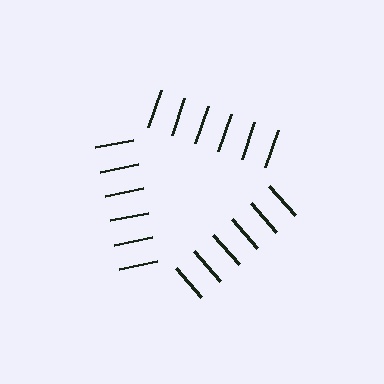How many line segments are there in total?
18 — 6 along each of the 3 edges.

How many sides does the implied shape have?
3 sides — the line-ends trace a triangle.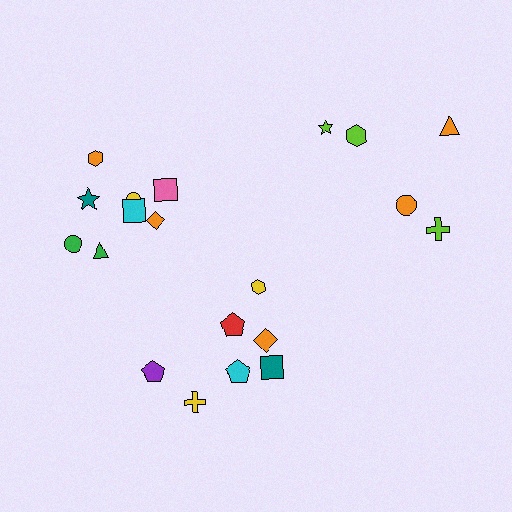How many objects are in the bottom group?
There are 7 objects.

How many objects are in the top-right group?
There are 5 objects.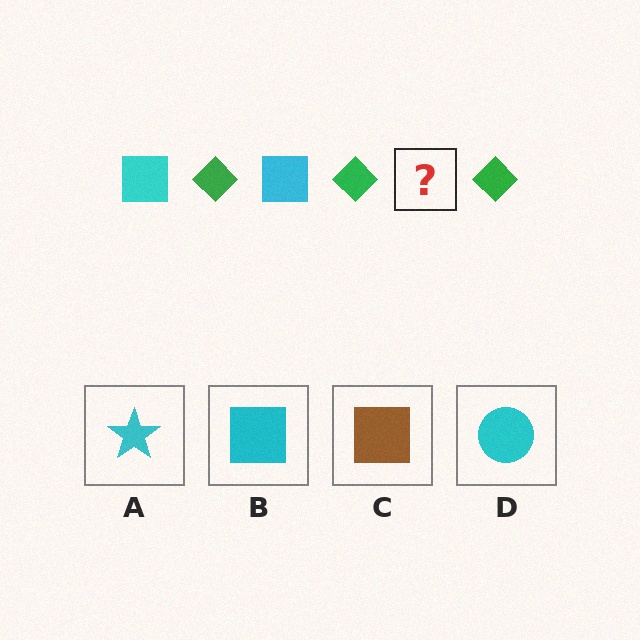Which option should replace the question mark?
Option B.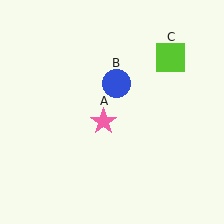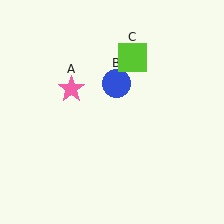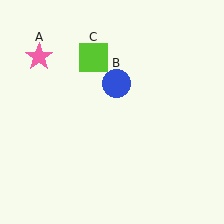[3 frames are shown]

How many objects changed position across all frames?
2 objects changed position: pink star (object A), lime square (object C).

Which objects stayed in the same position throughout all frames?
Blue circle (object B) remained stationary.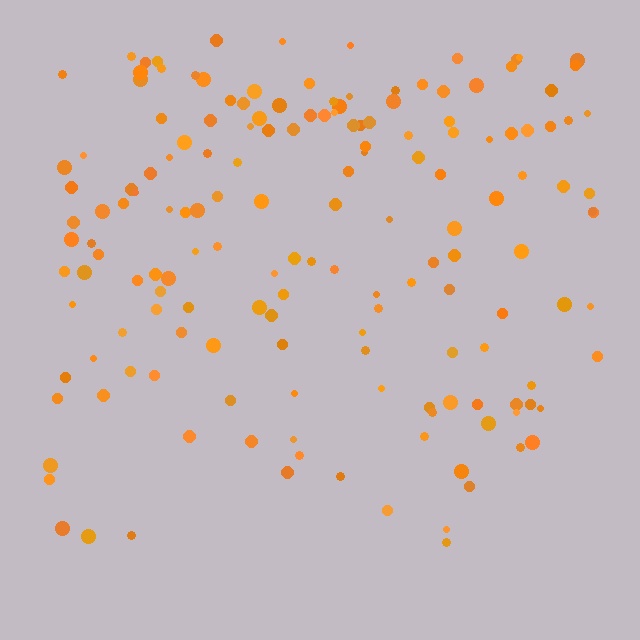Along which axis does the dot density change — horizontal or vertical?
Vertical.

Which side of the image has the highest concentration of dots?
The top.